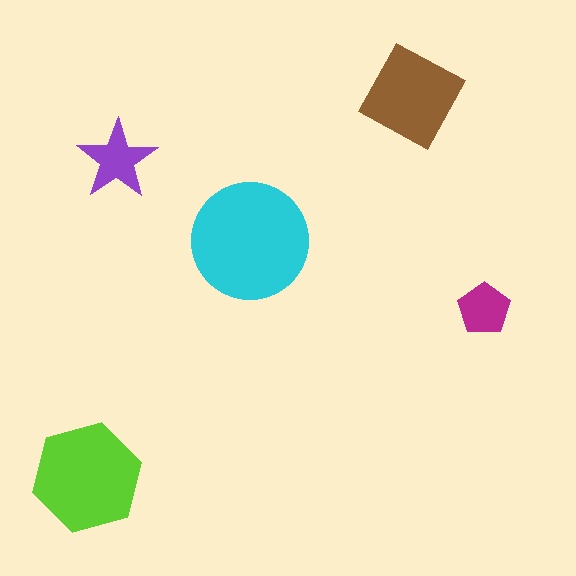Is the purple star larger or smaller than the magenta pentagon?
Larger.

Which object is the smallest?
The magenta pentagon.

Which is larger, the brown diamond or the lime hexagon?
The lime hexagon.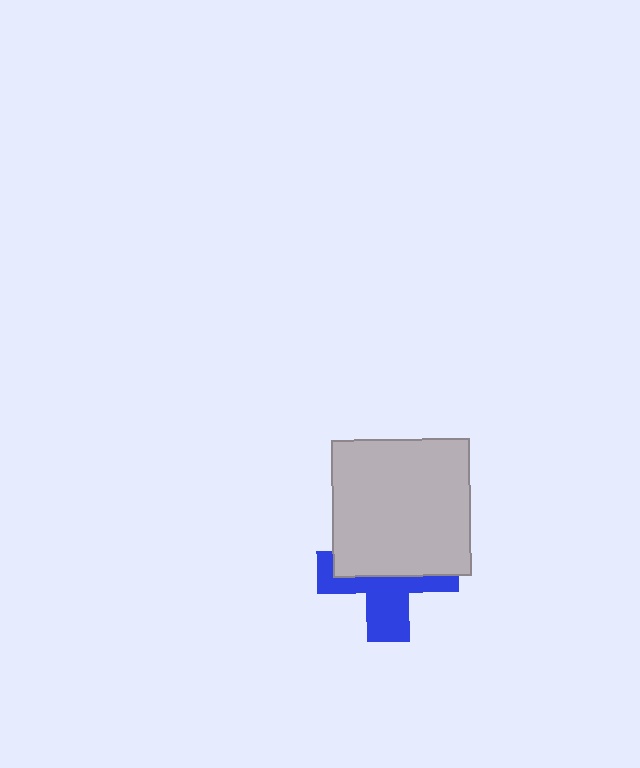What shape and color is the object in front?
The object in front is a light gray square.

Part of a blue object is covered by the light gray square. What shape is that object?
It is a cross.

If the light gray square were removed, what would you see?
You would see the complete blue cross.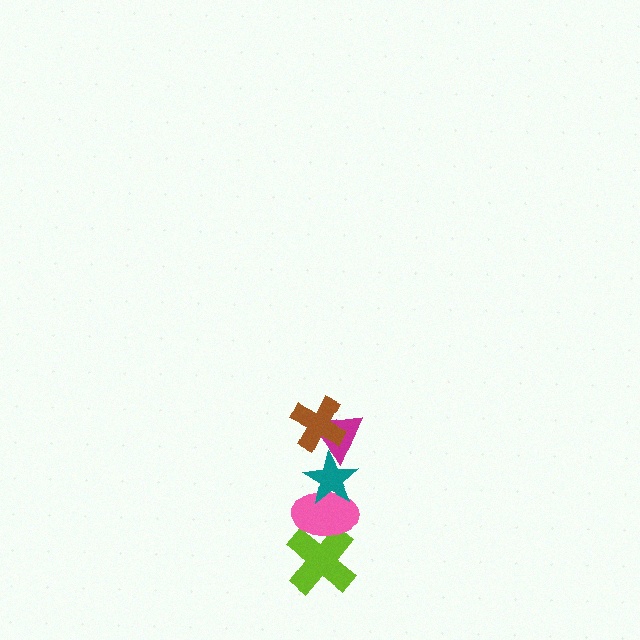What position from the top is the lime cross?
The lime cross is 5th from the top.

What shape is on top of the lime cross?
The pink ellipse is on top of the lime cross.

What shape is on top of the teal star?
The magenta triangle is on top of the teal star.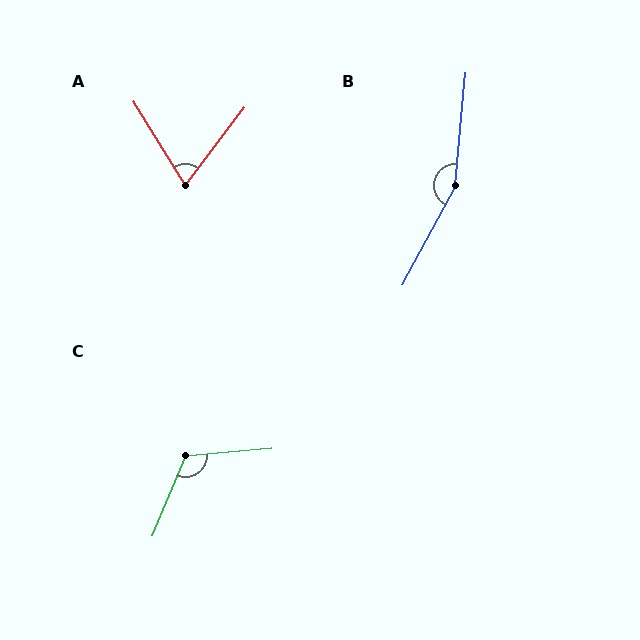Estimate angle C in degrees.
Approximately 117 degrees.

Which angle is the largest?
B, at approximately 157 degrees.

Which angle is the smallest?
A, at approximately 69 degrees.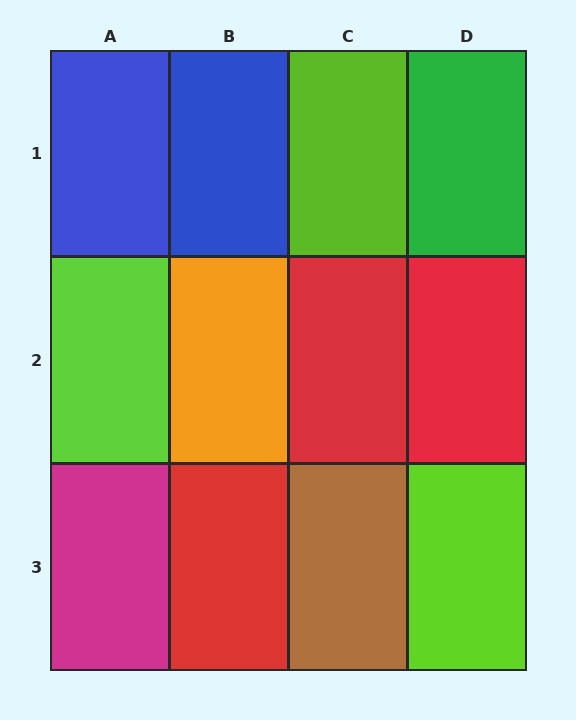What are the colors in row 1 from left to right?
Blue, blue, lime, green.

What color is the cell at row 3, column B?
Red.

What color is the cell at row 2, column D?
Red.